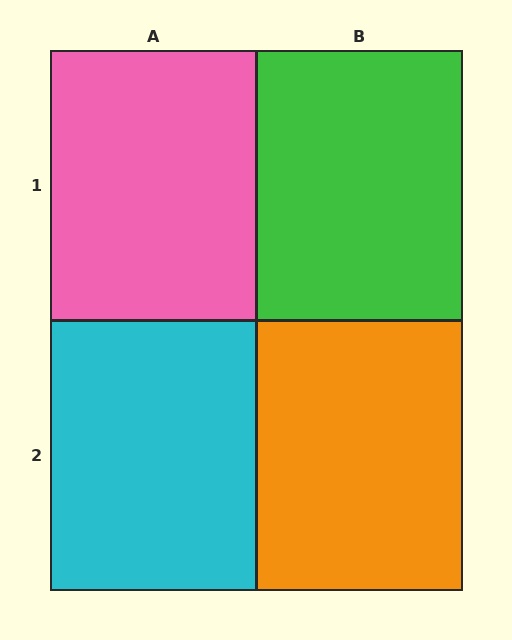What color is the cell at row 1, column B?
Green.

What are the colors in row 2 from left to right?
Cyan, orange.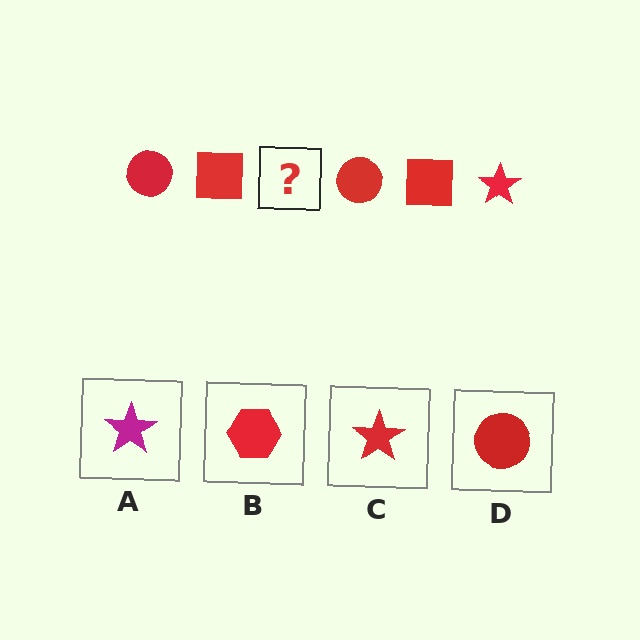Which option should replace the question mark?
Option C.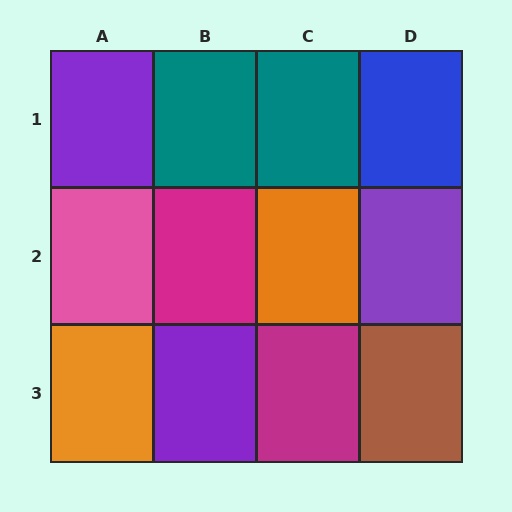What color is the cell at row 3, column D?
Brown.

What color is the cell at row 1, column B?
Teal.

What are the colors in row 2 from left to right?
Pink, magenta, orange, purple.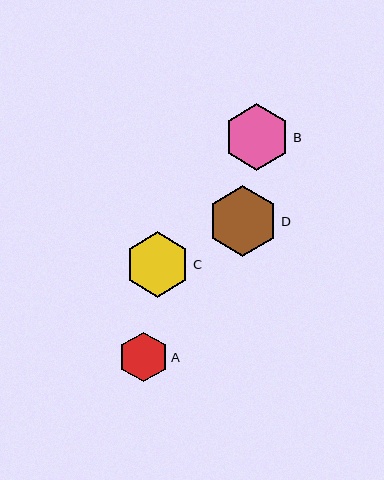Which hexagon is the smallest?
Hexagon A is the smallest with a size of approximately 50 pixels.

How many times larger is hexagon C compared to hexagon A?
Hexagon C is approximately 1.3 times the size of hexagon A.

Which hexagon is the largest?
Hexagon D is the largest with a size of approximately 71 pixels.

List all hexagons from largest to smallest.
From largest to smallest: D, B, C, A.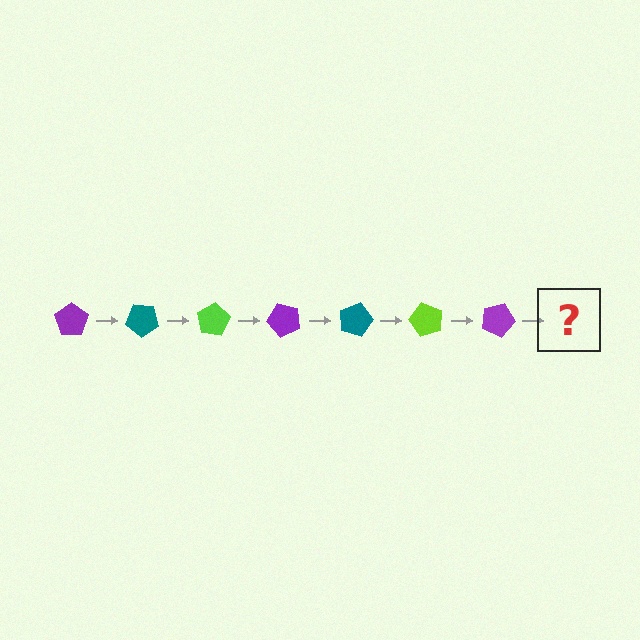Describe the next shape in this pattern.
It should be a teal pentagon, rotated 280 degrees from the start.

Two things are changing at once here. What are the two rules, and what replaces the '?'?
The two rules are that it rotates 40 degrees each step and the color cycles through purple, teal, and lime. The '?' should be a teal pentagon, rotated 280 degrees from the start.